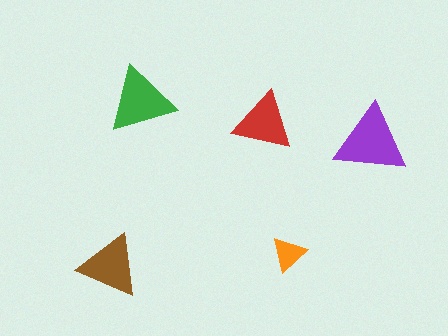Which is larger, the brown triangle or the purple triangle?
The purple one.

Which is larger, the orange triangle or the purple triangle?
The purple one.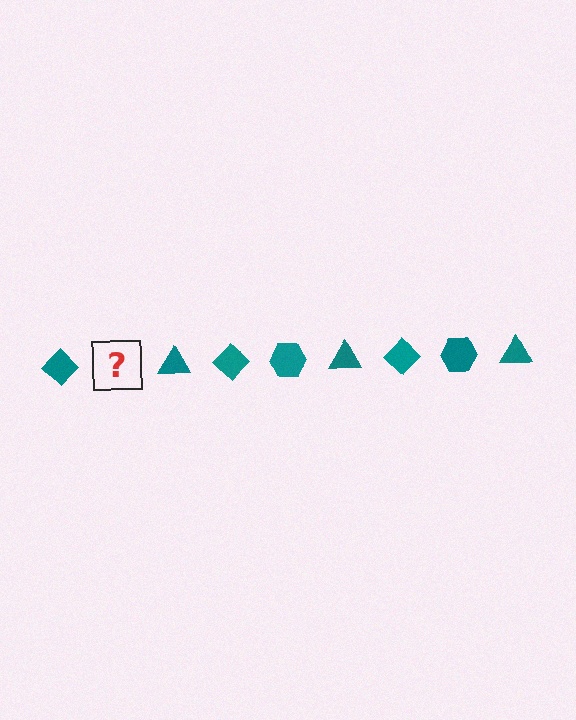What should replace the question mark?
The question mark should be replaced with a teal hexagon.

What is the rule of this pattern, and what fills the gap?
The rule is that the pattern cycles through diamond, hexagon, triangle shapes in teal. The gap should be filled with a teal hexagon.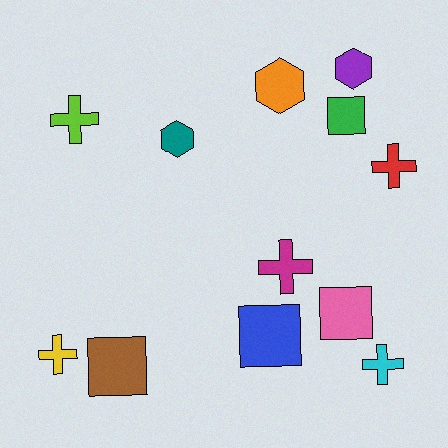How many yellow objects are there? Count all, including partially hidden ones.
There is 1 yellow object.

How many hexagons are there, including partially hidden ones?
There are 3 hexagons.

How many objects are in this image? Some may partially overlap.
There are 12 objects.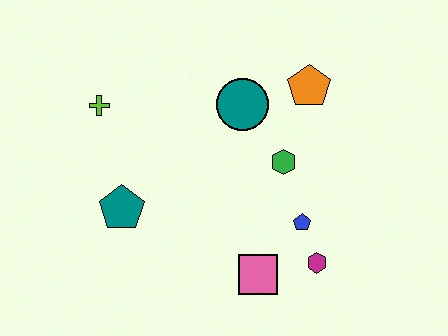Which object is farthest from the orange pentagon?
The teal pentagon is farthest from the orange pentagon.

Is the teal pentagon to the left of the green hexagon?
Yes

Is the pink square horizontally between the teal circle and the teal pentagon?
No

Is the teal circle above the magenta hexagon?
Yes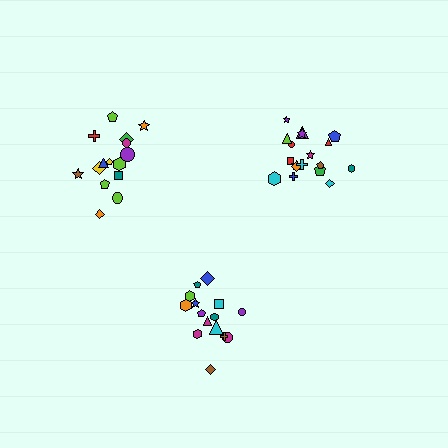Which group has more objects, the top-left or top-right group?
The top-right group.